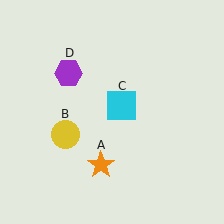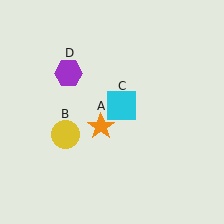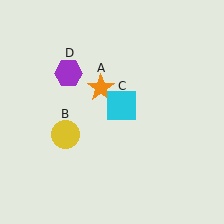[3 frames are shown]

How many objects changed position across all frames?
1 object changed position: orange star (object A).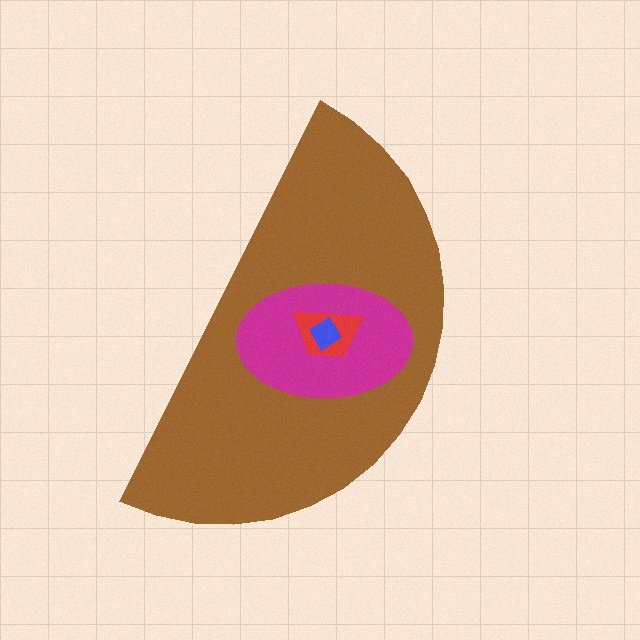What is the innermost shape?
The blue diamond.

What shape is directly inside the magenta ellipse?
The red trapezoid.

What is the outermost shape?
The brown semicircle.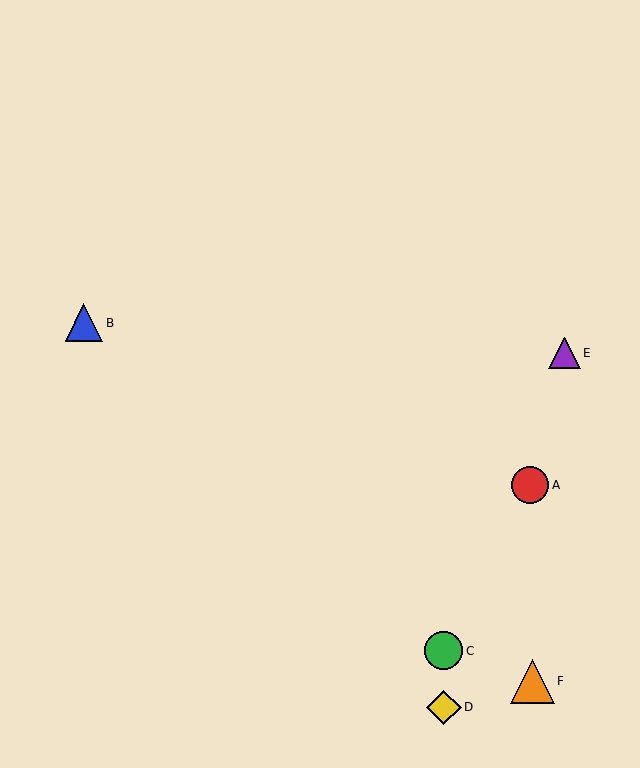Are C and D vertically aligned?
Yes, both are at x≈444.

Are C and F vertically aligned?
No, C is at x≈444 and F is at x≈532.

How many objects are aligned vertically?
2 objects (C, D) are aligned vertically.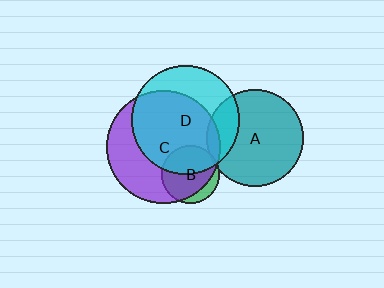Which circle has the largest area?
Circle C (purple).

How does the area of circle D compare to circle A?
Approximately 1.2 times.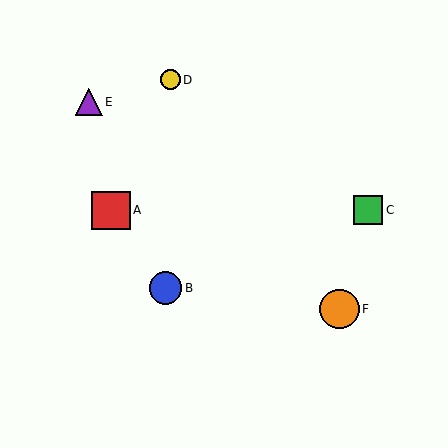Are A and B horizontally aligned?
No, A is at y≈210 and B is at y≈288.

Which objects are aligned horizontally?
Objects A, C are aligned horizontally.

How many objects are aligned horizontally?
2 objects (A, C) are aligned horizontally.